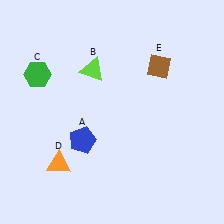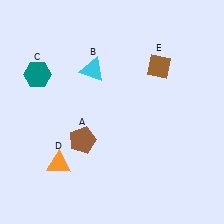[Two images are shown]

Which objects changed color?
A changed from blue to brown. B changed from lime to cyan. C changed from green to teal.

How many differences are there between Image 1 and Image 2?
There are 3 differences between the two images.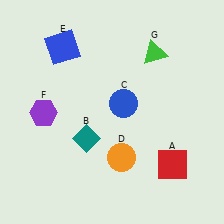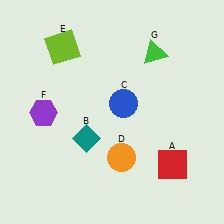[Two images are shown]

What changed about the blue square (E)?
In Image 1, E is blue. In Image 2, it changed to lime.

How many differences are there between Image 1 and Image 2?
There is 1 difference between the two images.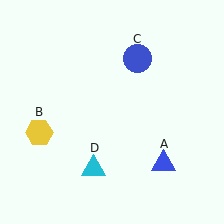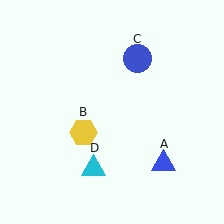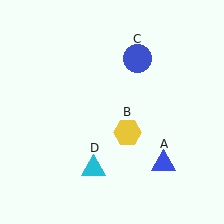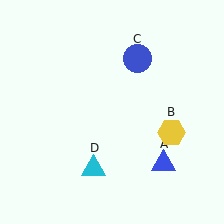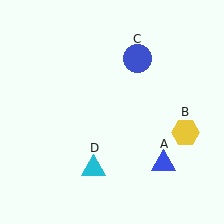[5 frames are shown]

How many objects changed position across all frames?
1 object changed position: yellow hexagon (object B).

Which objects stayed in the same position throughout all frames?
Blue triangle (object A) and blue circle (object C) and cyan triangle (object D) remained stationary.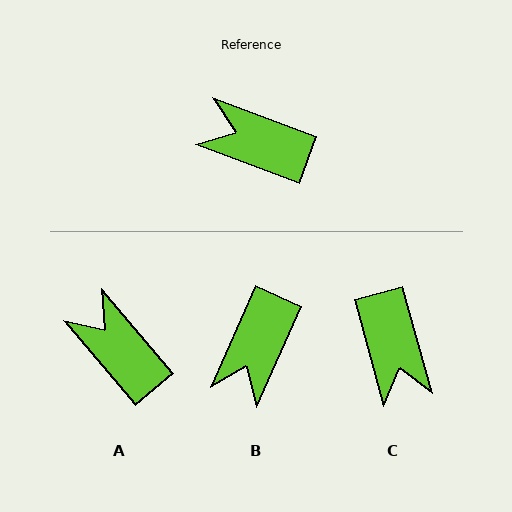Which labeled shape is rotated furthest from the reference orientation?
C, about 126 degrees away.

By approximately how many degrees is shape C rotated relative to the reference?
Approximately 126 degrees counter-clockwise.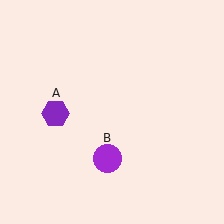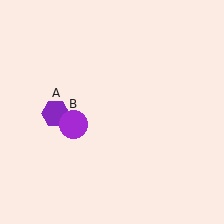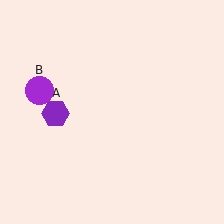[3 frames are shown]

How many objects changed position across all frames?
1 object changed position: purple circle (object B).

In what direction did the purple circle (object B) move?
The purple circle (object B) moved up and to the left.